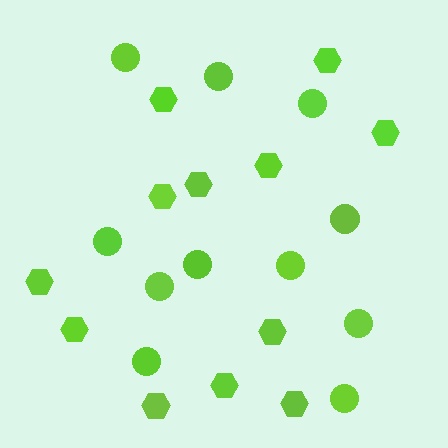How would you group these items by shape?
There are 2 groups: one group of hexagons (12) and one group of circles (11).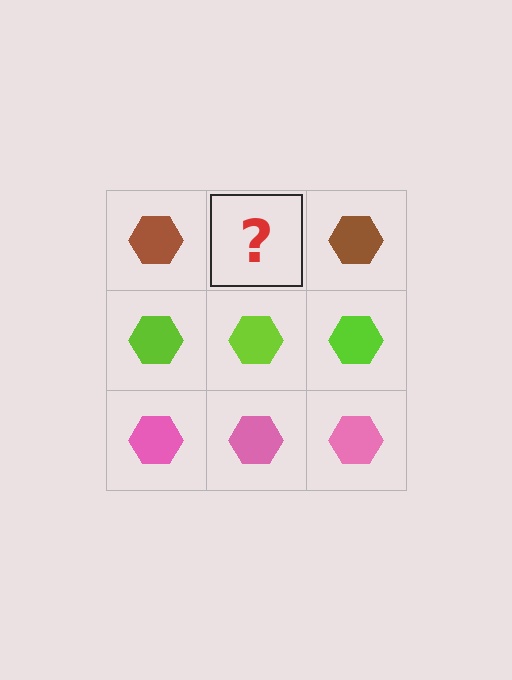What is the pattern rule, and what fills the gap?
The rule is that each row has a consistent color. The gap should be filled with a brown hexagon.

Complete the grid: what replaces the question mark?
The question mark should be replaced with a brown hexagon.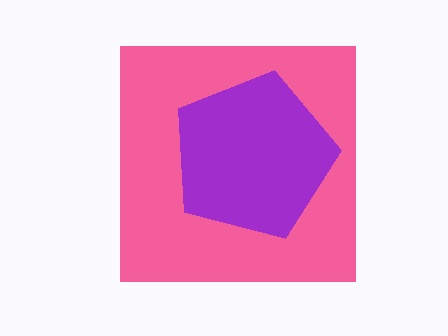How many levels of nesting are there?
2.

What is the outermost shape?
The pink square.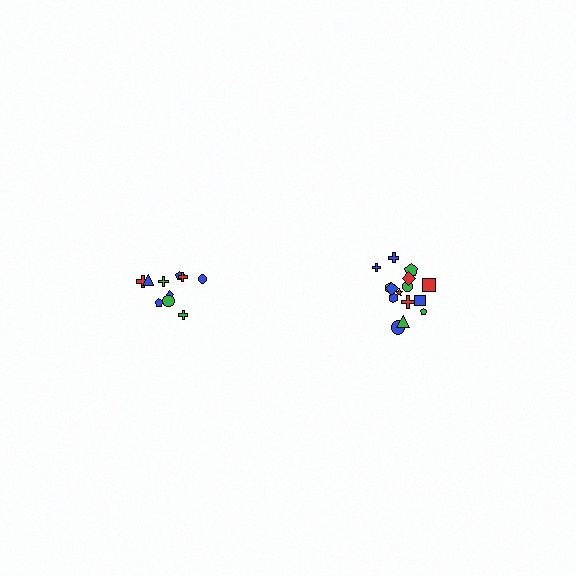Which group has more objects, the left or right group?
The right group.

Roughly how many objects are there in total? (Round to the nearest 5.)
Roughly 25 objects in total.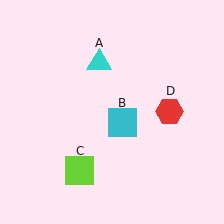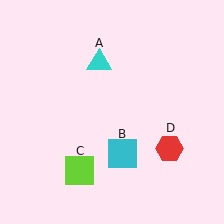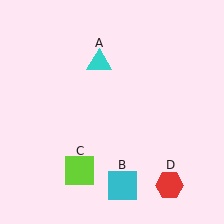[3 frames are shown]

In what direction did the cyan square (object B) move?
The cyan square (object B) moved down.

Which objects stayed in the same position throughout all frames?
Cyan triangle (object A) and lime square (object C) remained stationary.